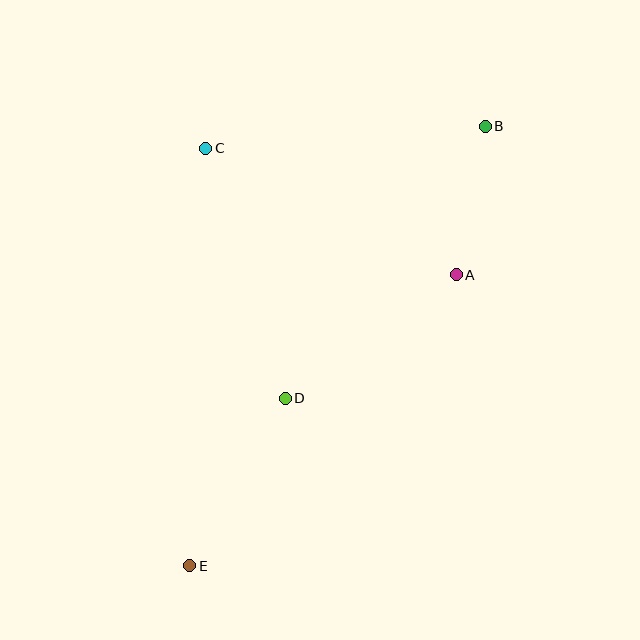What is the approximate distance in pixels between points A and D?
The distance between A and D is approximately 211 pixels.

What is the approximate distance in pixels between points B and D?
The distance between B and D is approximately 337 pixels.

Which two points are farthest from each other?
Points B and E are farthest from each other.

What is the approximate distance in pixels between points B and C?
The distance between B and C is approximately 280 pixels.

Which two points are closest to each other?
Points A and B are closest to each other.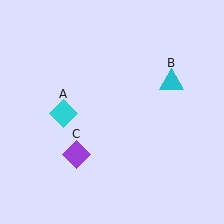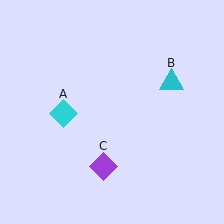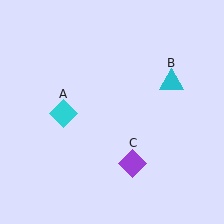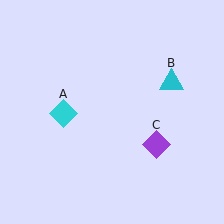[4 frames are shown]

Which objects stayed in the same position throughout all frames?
Cyan diamond (object A) and cyan triangle (object B) remained stationary.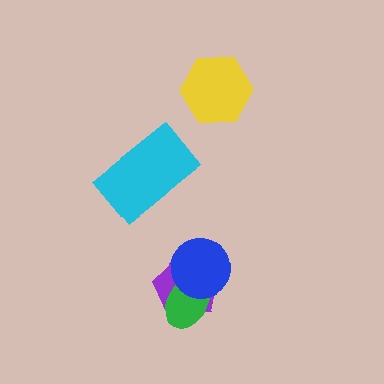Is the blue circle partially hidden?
No, no other shape covers it.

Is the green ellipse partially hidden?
Yes, it is partially covered by another shape.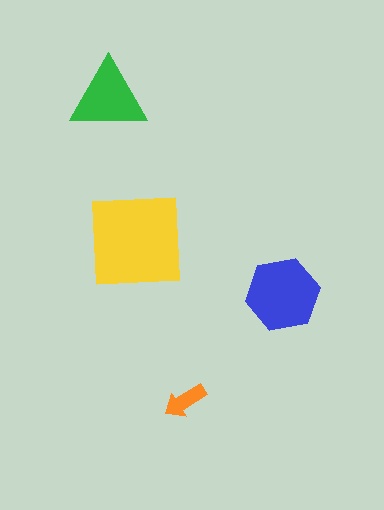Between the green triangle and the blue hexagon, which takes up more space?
The blue hexagon.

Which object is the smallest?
The orange arrow.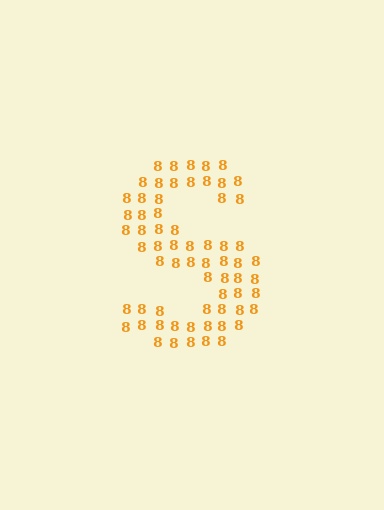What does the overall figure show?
The overall figure shows the letter S.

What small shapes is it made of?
It is made of small digit 8's.